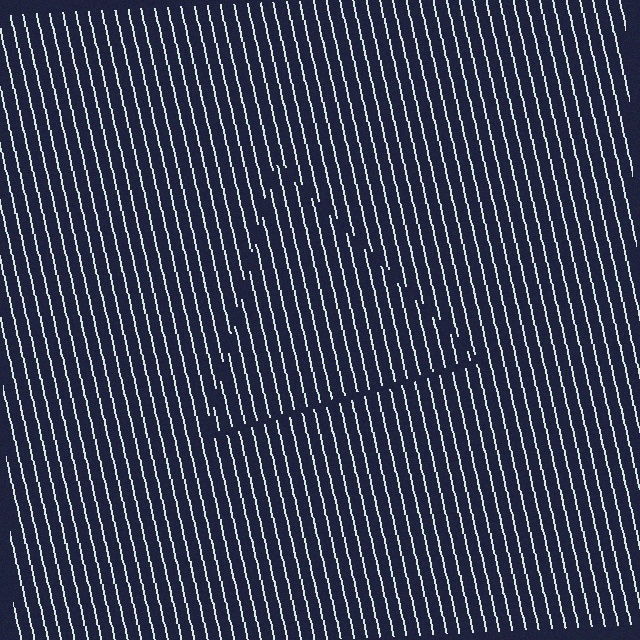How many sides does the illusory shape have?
3 sides — the line-ends trace a triangle.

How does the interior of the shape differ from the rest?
The interior of the shape contains the same grating, shifted by half a period — the contour is defined by the phase discontinuity where line-ends from the inner and outer gratings abut.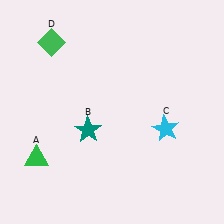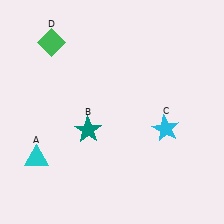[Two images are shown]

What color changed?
The triangle (A) changed from green in Image 1 to cyan in Image 2.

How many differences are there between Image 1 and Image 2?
There is 1 difference between the two images.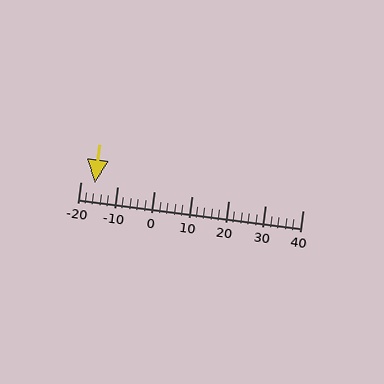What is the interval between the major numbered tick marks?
The major tick marks are spaced 10 units apart.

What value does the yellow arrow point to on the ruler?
The yellow arrow points to approximately -16.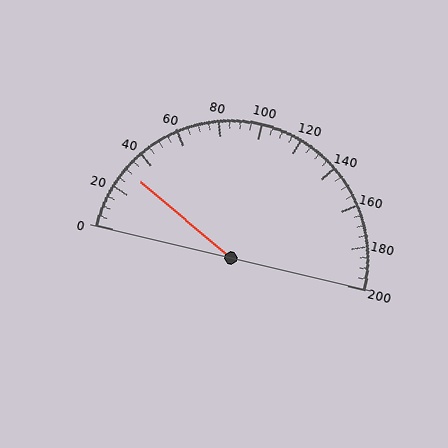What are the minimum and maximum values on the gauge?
The gauge ranges from 0 to 200.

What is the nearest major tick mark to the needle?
The nearest major tick mark is 40.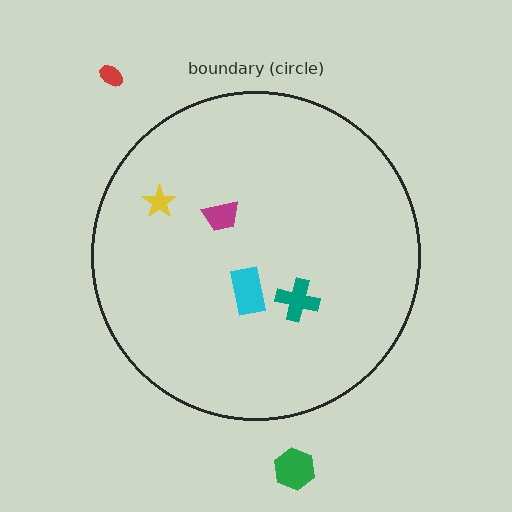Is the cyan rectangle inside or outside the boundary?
Inside.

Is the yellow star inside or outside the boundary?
Inside.